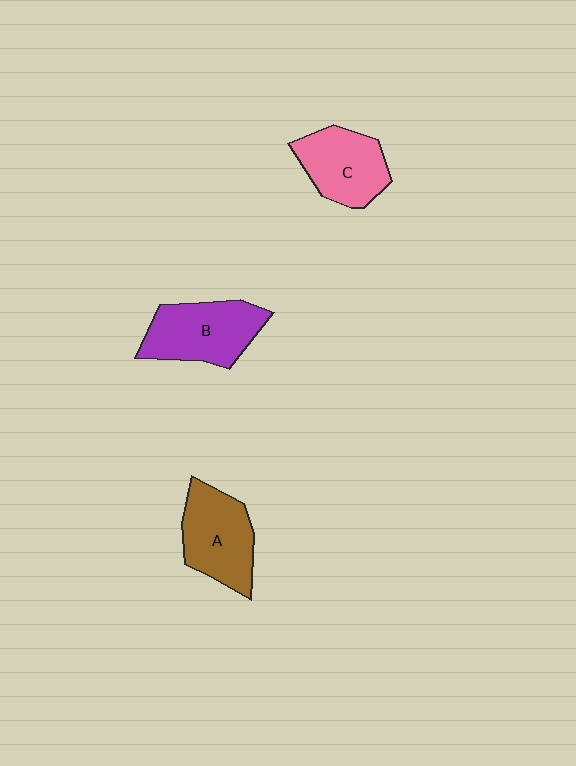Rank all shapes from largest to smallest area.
From largest to smallest: B (purple), A (brown), C (pink).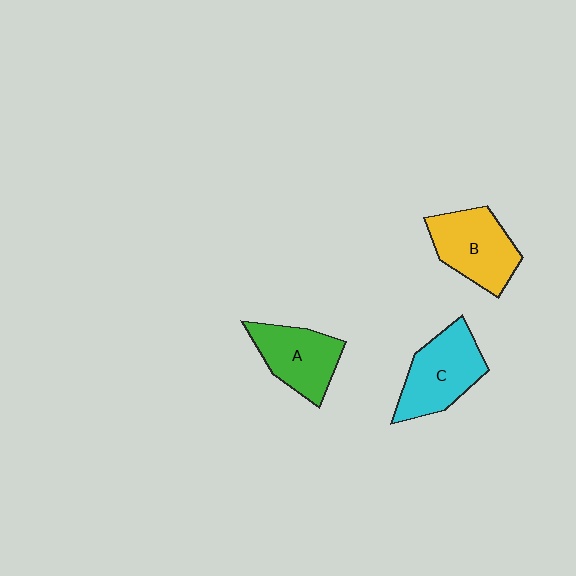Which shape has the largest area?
Shape C (cyan).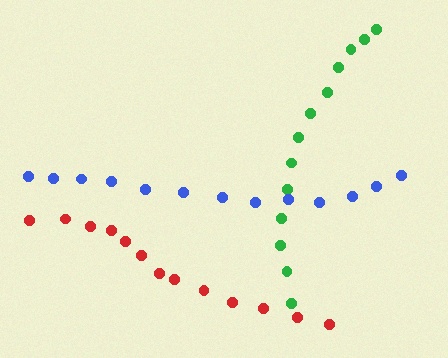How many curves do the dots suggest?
There are 3 distinct paths.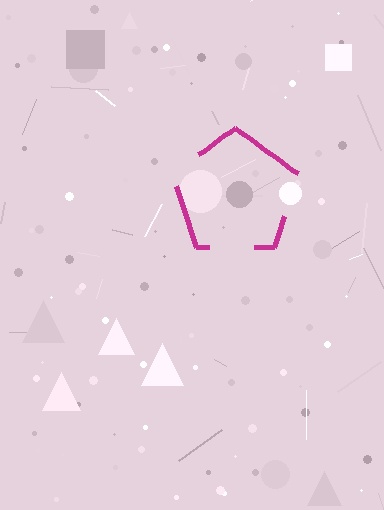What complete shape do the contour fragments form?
The contour fragments form a pentagon.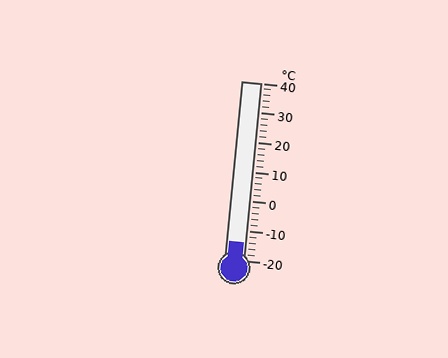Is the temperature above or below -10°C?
The temperature is below -10°C.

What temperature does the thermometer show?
The thermometer shows approximately -14°C.